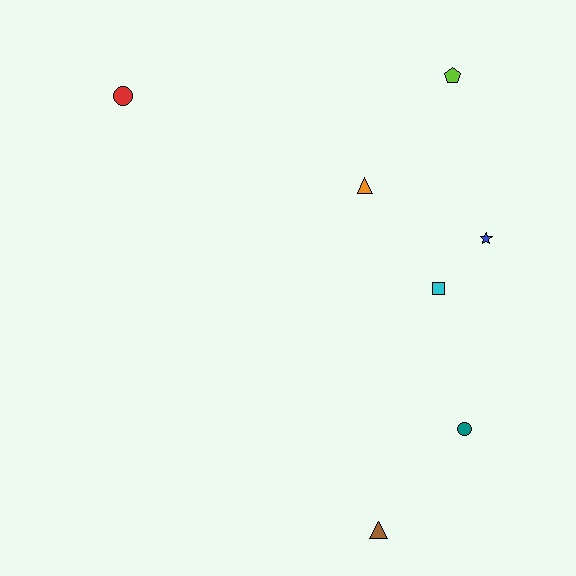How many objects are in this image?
There are 7 objects.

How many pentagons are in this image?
There is 1 pentagon.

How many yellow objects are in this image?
There are no yellow objects.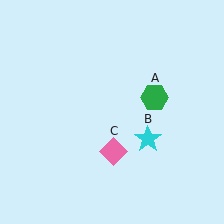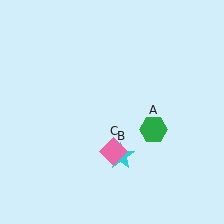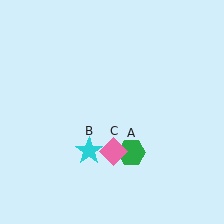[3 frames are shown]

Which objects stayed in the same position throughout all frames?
Pink diamond (object C) remained stationary.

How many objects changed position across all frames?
2 objects changed position: green hexagon (object A), cyan star (object B).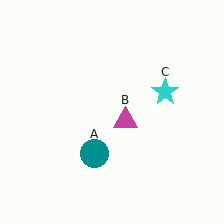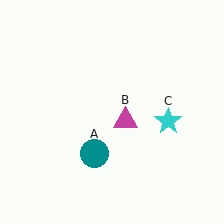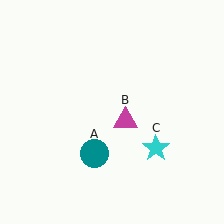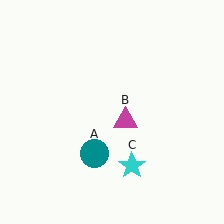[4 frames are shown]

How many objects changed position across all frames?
1 object changed position: cyan star (object C).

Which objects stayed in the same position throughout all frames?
Teal circle (object A) and magenta triangle (object B) remained stationary.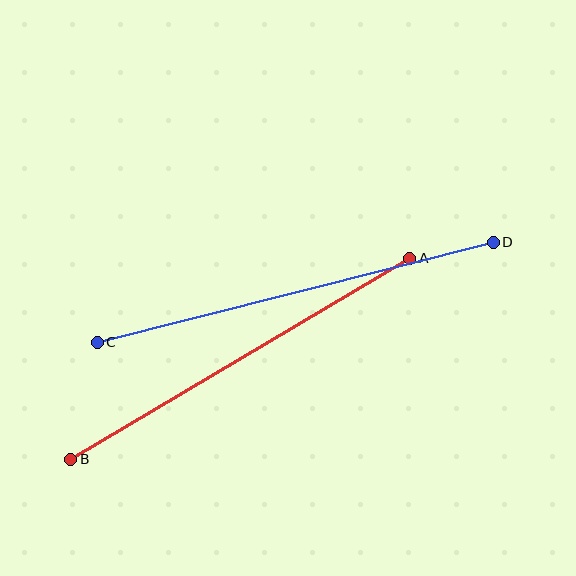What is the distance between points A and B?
The distance is approximately 394 pixels.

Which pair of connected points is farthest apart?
Points C and D are farthest apart.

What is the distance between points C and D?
The distance is approximately 408 pixels.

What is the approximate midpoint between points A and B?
The midpoint is at approximately (240, 359) pixels.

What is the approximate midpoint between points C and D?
The midpoint is at approximately (295, 292) pixels.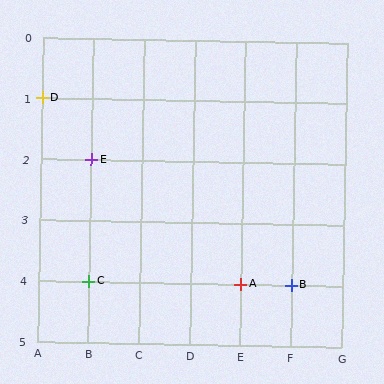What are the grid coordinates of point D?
Point D is at grid coordinates (A, 1).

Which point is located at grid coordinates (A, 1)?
Point D is at (A, 1).